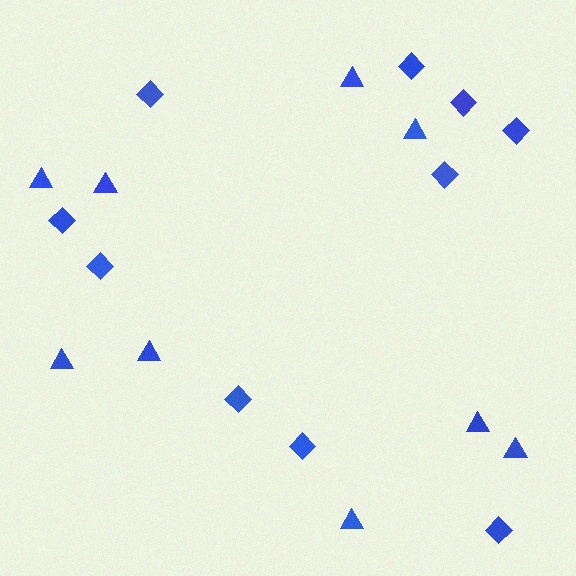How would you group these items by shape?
There are 2 groups: one group of triangles (9) and one group of diamonds (10).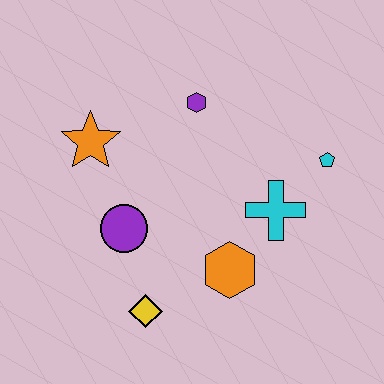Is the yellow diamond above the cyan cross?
No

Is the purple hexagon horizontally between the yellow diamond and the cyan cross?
Yes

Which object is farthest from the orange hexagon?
The orange star is farthest from the orange hexagon.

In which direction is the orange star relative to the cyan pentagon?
The orange star is to the left of the cyan pentagon.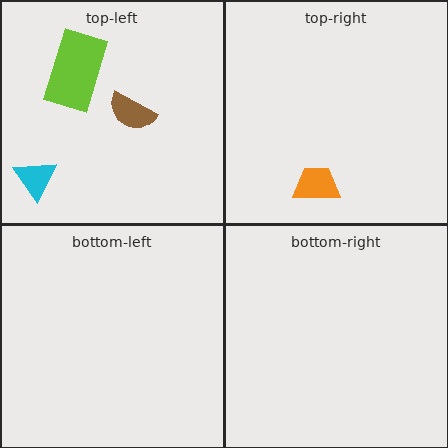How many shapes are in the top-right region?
1.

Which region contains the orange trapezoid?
The top-right region.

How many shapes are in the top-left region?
3.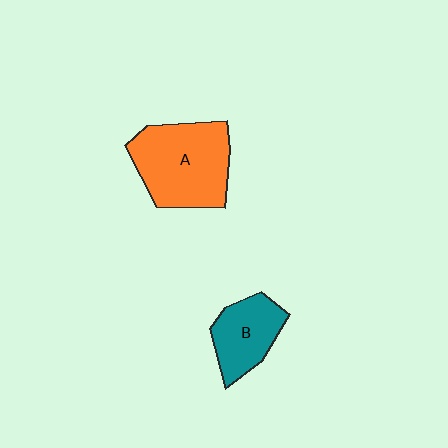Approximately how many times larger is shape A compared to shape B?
Approximately 1.7 times.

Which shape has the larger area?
Shape A (orange).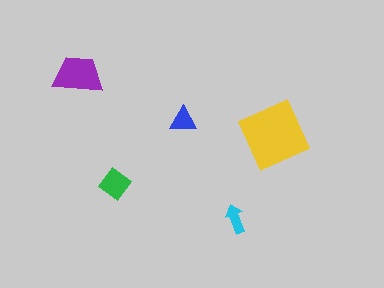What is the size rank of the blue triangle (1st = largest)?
4th.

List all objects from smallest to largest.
The cyan arrow, the blue triangle, the green diamond, the purple trapezoid, the yellow square.